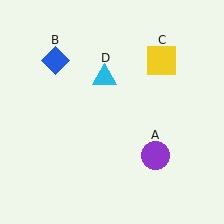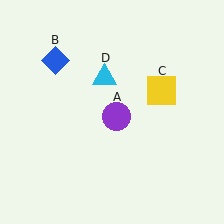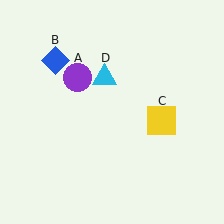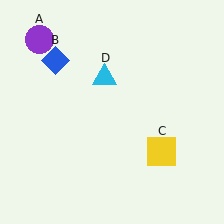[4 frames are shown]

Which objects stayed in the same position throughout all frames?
Blue diamond (object B) and cyan triangle (object D) remained stationary.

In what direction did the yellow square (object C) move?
The yellow square (object C) moved down.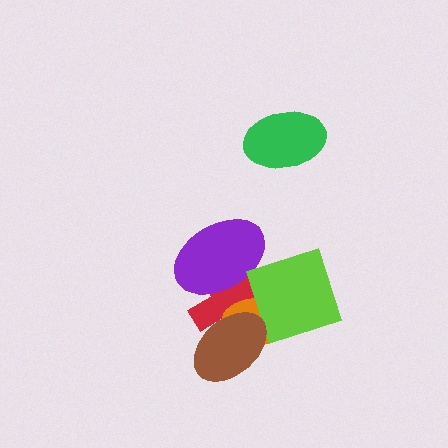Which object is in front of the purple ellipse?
The orange ellipse is in front of the purple ellipse.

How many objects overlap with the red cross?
4 objects overlap with the red cross.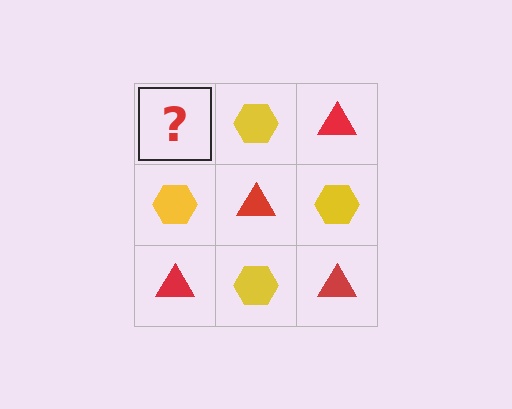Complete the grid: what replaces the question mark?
The question mark should be replaced with a red triangle.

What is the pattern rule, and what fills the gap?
The rule is that it alternates red triangle and yellow hexagon in a checkerboard pattern. The gap should be filled with a red triangle.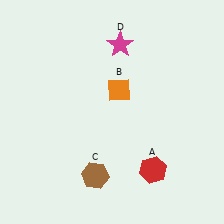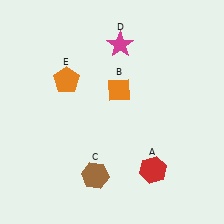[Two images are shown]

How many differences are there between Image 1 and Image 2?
There is 1 difference between the two images.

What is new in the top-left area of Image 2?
An orange pentagon (E) was added in the top-left area of Image 2.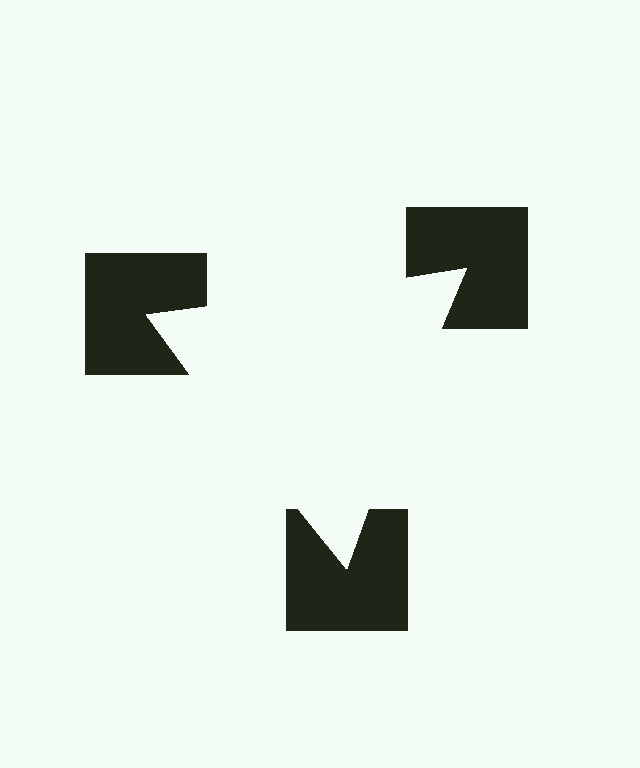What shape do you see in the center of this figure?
An illusory triangle — its edges are inferred from the aligned wedge cuts in the notched squares, not physically drawn.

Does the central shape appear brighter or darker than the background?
It typically appears slightly brighter than the background, even though no actual brightness change is drawn.